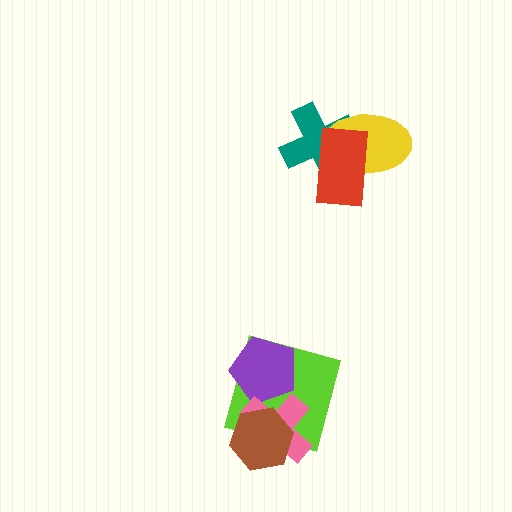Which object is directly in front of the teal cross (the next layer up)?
The yellow ellipse is directly in front of the teal cross.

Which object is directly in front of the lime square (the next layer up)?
The purple pentagon is directly in front of the lime square.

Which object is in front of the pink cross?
The brown hexagon is in front of the pink cross.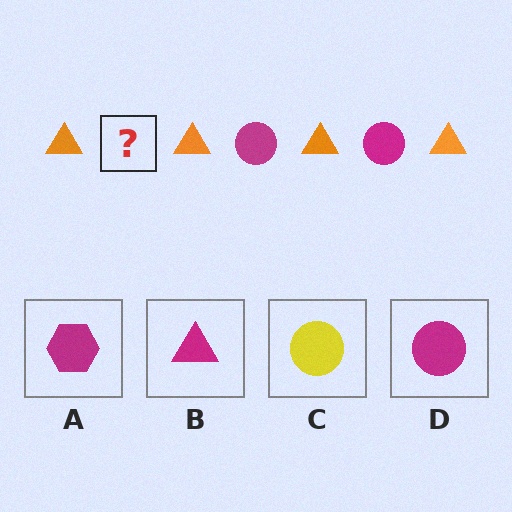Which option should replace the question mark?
Option D.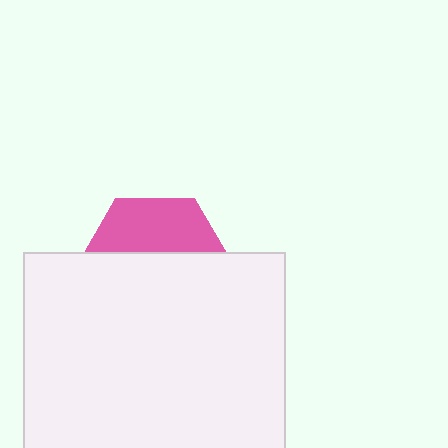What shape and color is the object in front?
The object in front is a white square.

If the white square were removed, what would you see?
You would see the complete pink hexagon.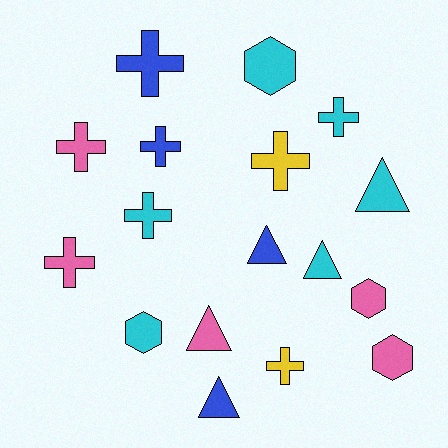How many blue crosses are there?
There are 2 blue crosses.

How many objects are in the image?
There are 17 objects.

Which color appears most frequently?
Cyan, with 6 objects.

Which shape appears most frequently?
Cross, with 8 objects.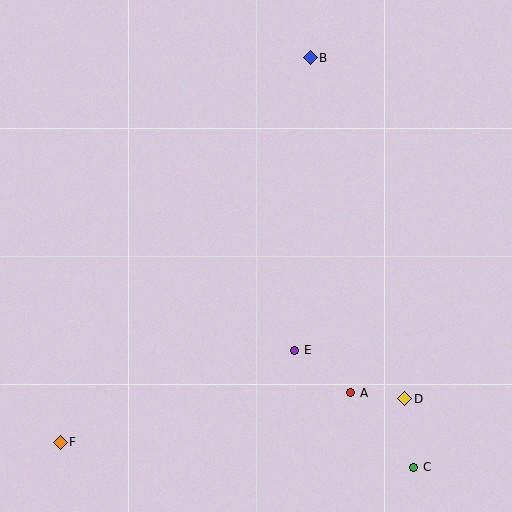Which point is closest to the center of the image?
Point E at (295, 350) is closest to the center.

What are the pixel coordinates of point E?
Point E is at (295, 350).